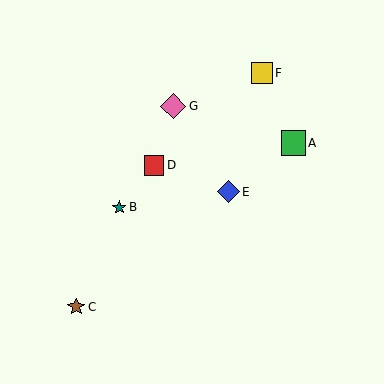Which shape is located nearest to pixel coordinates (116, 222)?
The teal star (labeled B) at (119, 207) is nearest to that location.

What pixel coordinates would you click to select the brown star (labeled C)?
Click at (76, 307) to select the brown star C.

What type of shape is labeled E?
Shape E is a blue diamond.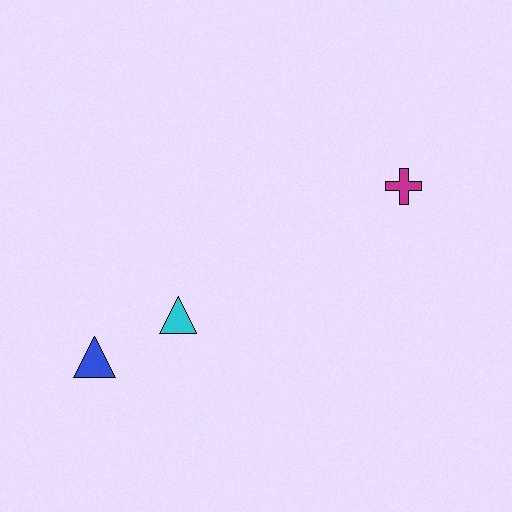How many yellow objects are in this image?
There are no yellow objects.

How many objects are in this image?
There are 3 objects.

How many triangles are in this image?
There are 2 triangles.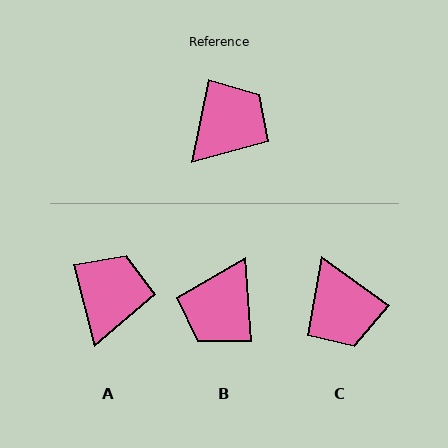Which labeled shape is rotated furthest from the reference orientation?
B, about 165 degrees away.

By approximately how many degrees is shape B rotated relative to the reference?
Approximately 165 degrees clockwise.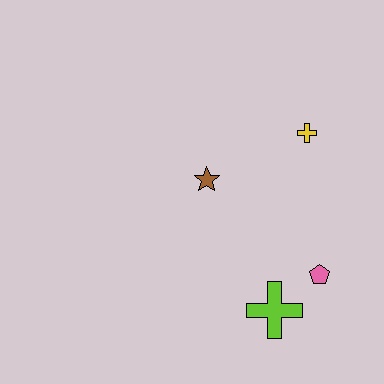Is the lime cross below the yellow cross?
Yes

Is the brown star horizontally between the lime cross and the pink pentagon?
No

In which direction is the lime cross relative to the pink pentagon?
The lime cross is to the left of the pink pentagon.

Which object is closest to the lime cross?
The pink pentagon is closest to the lime cross.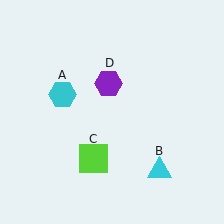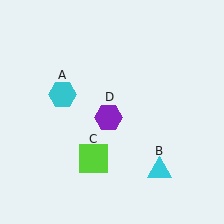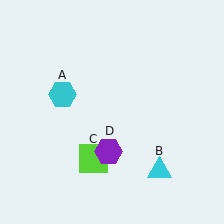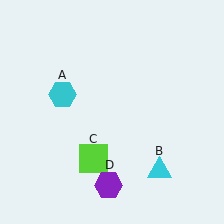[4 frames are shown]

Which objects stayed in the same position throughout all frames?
Cyan hexagon (object A) and cyan triangle (object B) and lime square (object C) remained stationary.